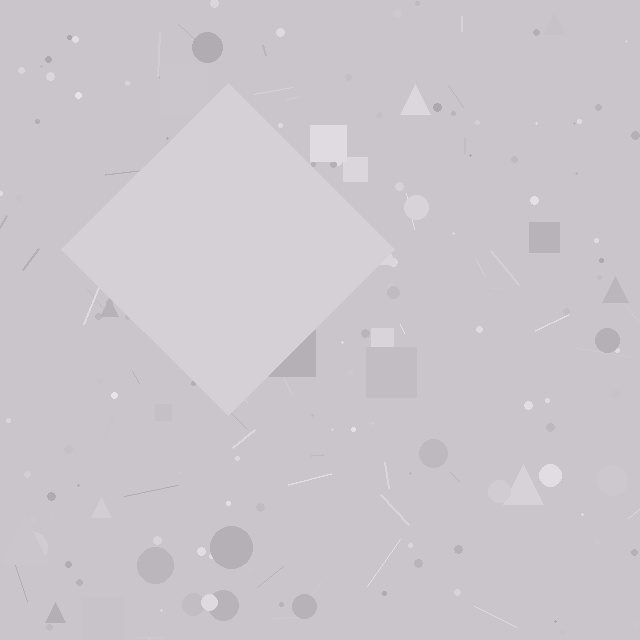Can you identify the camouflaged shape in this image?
The camouflaged shape is a diamond.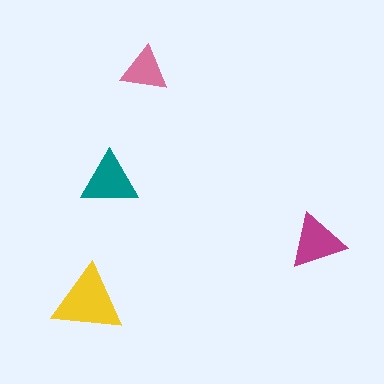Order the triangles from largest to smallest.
the yellow one, the teal one, the magenta one, the pink one.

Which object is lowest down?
The yellow triangle is bottommost.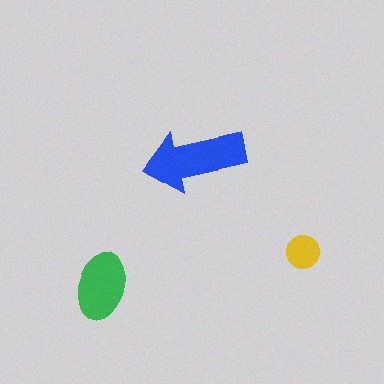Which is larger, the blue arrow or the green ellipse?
The blue arrow.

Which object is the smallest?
The yellow circle.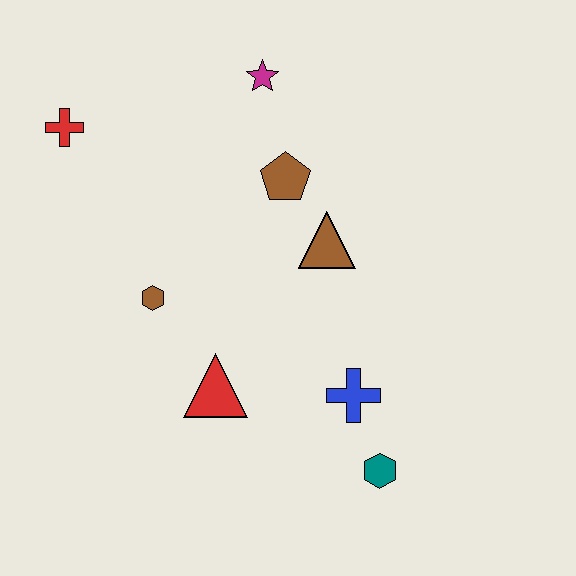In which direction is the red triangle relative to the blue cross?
The red triangle is to the left of the blue cross.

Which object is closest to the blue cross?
The teal hexagon is closest to the blue cross.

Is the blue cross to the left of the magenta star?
No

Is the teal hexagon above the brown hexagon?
No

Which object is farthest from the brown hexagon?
The teal hexagon is farthest from the brown hexagon.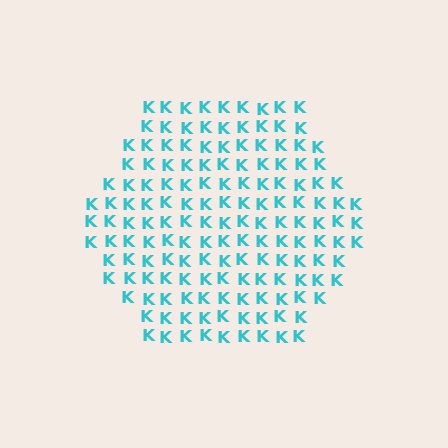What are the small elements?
The small elements are letter K's.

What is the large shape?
The large shape is a hexagon.